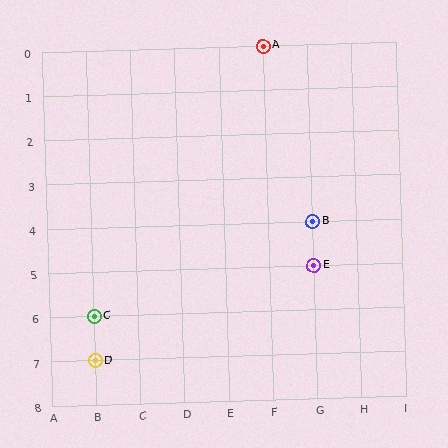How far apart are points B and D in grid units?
Points B and D are 5 columns and 3 rows apart (about 5.8 grid units diagonally).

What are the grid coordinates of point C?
Point C is at grid coordinates (B, 6).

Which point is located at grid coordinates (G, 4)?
Point B is at (G, 4).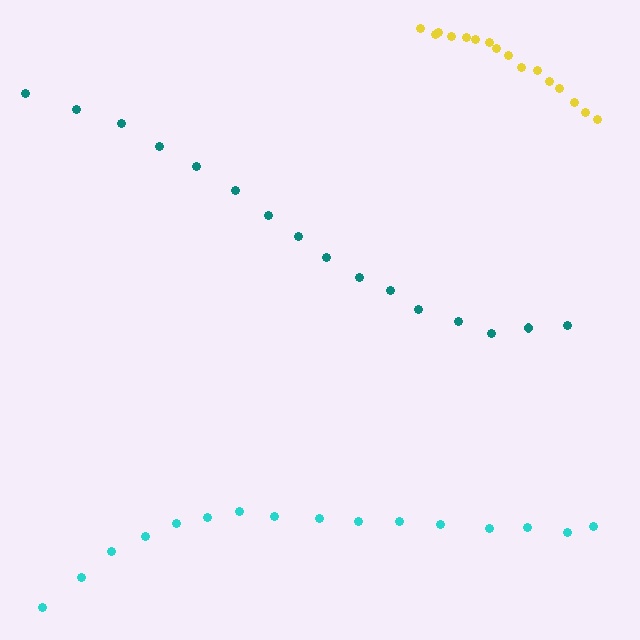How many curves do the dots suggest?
There are 3 distinct paths.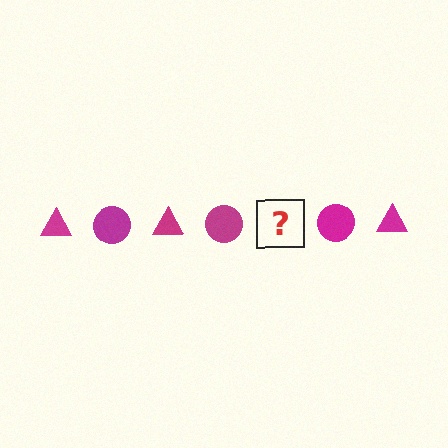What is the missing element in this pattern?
The missing element is a magenta triangle.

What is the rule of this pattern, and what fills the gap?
The rule is that the pattern cycles through triangle, circle shapes in magenta. The gap should be filled with a magenta triangle.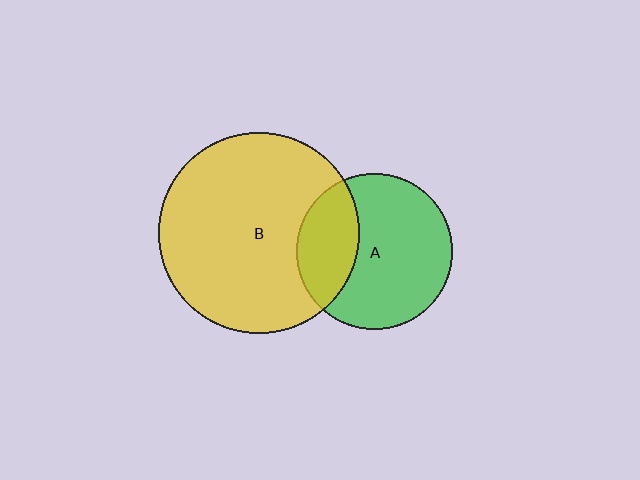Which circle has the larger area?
Circle B (yellow).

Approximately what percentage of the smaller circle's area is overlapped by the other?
Approximately 30%.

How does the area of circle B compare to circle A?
Approximately 1.7 times.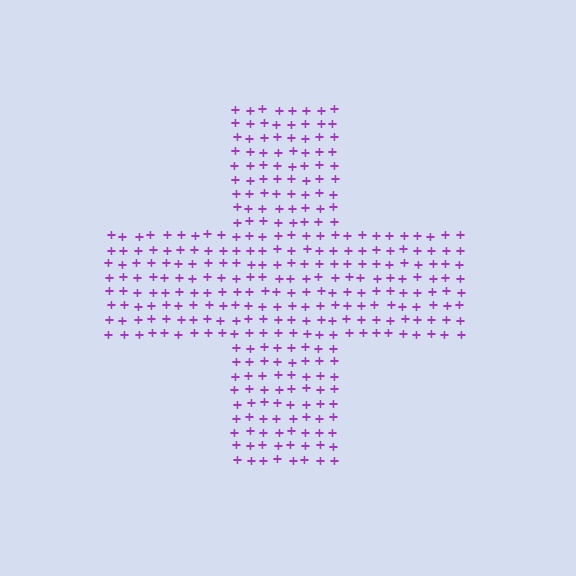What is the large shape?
The large shape is a cross.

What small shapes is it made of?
It is made of small plus signs.